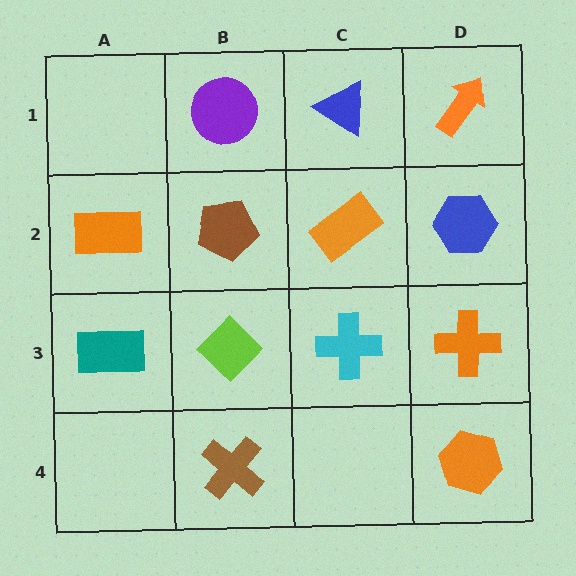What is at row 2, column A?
An orange rectangle.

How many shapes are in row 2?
4 shapes.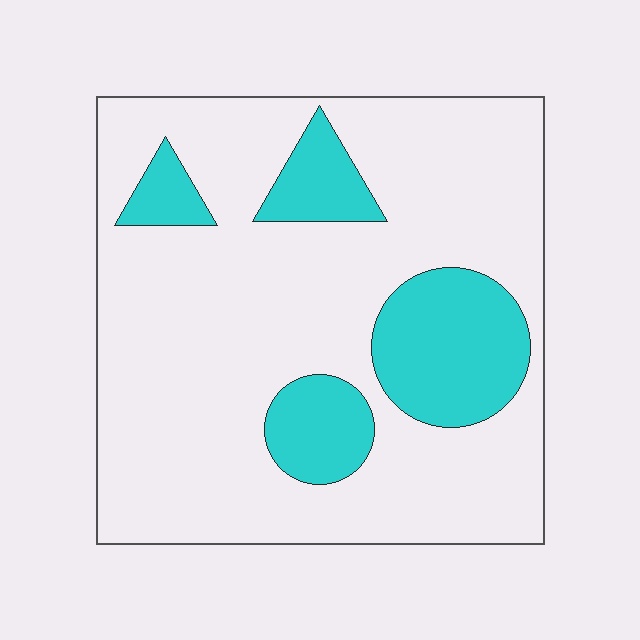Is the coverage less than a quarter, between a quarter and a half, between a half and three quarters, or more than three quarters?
Less than a quarter.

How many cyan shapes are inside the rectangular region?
4.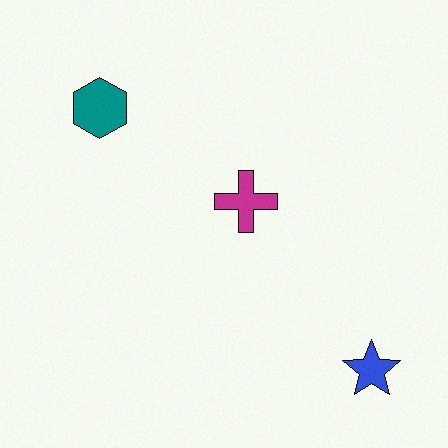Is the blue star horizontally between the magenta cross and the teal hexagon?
No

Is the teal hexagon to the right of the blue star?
No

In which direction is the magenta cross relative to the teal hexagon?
The magenta cross is to the right of the teal hexagon.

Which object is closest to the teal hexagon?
The magenta cross is closest to the teal hexagon.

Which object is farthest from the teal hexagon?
The blue star is farthest from the teal hexagon.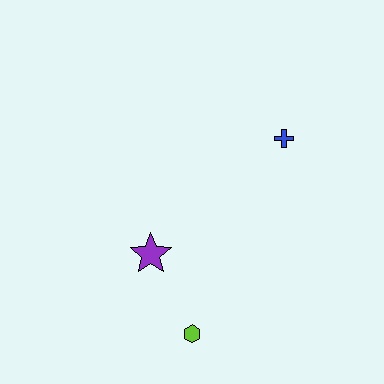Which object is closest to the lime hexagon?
The purple star is closest to the lime hexagon.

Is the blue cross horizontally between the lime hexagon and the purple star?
No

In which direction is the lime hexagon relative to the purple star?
The lime hexagon is below the purple star.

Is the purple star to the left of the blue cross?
Yes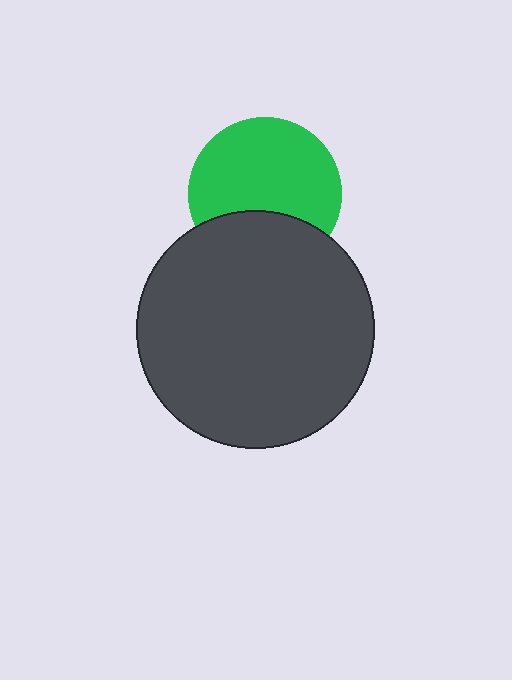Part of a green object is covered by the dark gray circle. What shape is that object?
It is a circle.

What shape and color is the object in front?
The object in front is a dark gray circle.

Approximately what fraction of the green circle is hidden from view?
Roughly 31% of the green circle is hidden behind the dark gray circle.